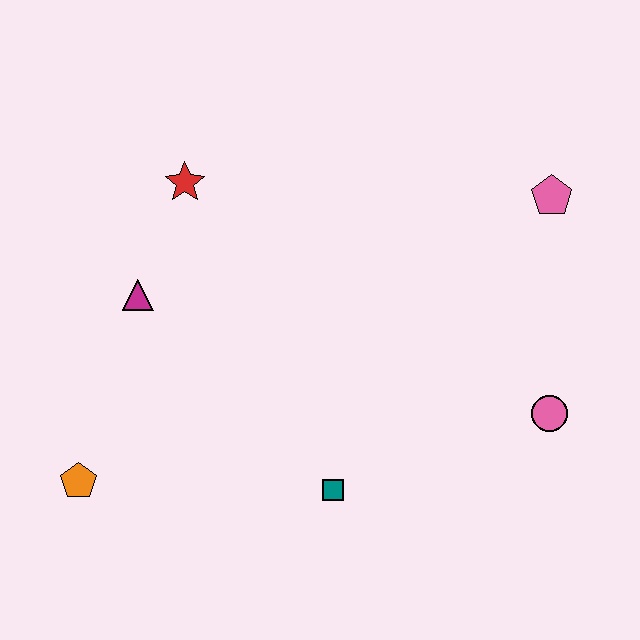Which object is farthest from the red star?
The pink circle is farthest from the red star.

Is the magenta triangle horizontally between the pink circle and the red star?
No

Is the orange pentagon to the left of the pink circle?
Yes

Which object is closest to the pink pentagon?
The pink circle is closest to the pink pentagon.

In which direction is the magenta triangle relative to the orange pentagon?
The magenta triangle is above the orange pentagon.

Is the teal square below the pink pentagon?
Yes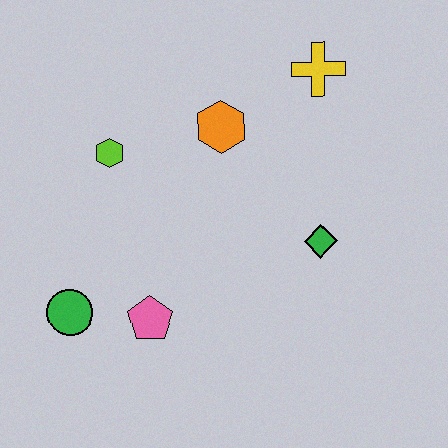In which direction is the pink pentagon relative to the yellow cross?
The pink pentagon is below the yellow cross.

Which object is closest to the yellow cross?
The orange hexagon is closest to the yellow cross.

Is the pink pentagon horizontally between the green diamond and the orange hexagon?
No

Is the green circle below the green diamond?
Yes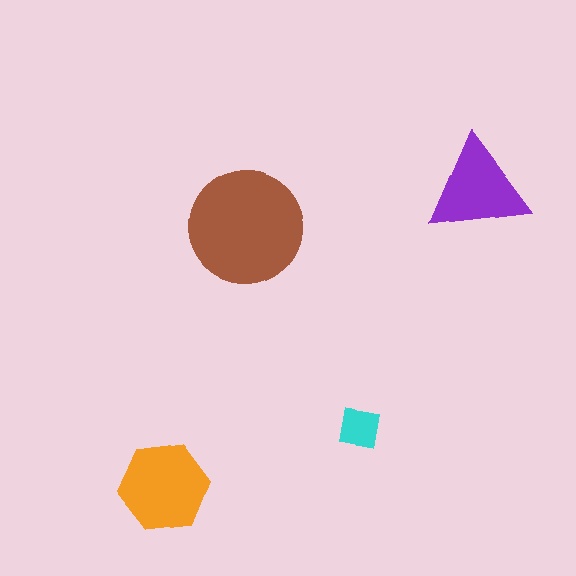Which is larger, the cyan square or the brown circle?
The brown circle.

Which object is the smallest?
The cyan square.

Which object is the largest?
The brown circle.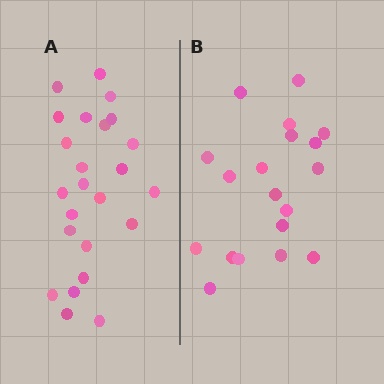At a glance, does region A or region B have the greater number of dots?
Region A (the left region) has more dots.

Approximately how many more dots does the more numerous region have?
Region A has about 5 more dots than region B.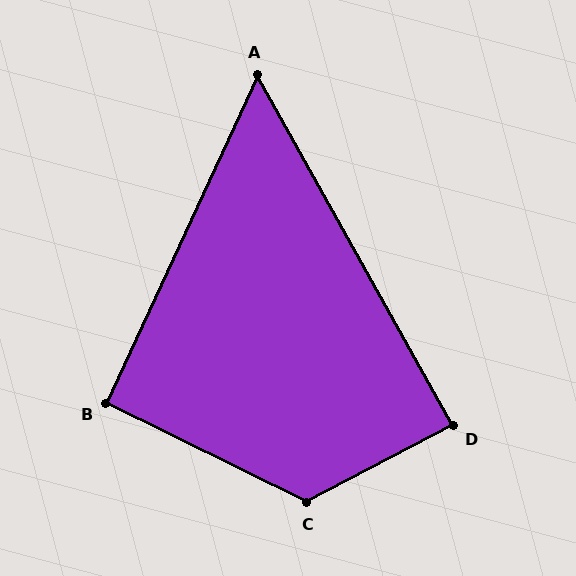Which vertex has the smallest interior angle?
A, at approximately 54 degrees.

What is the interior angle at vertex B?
Approximately 92 degrees (approximately right).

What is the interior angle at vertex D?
Approximately 88 degrees (approximately right).